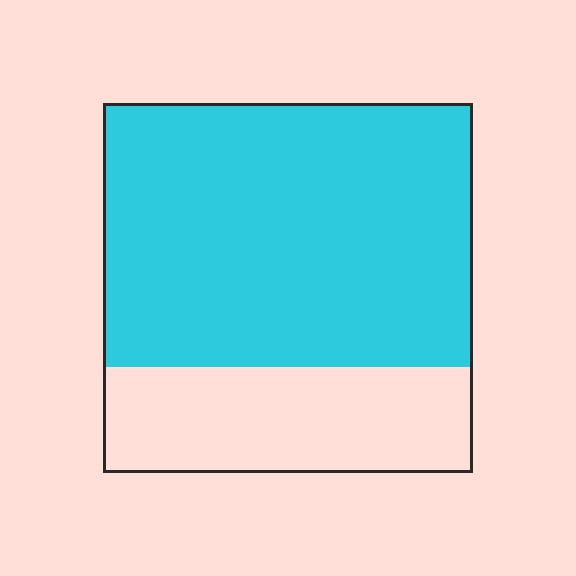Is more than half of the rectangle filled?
Yes.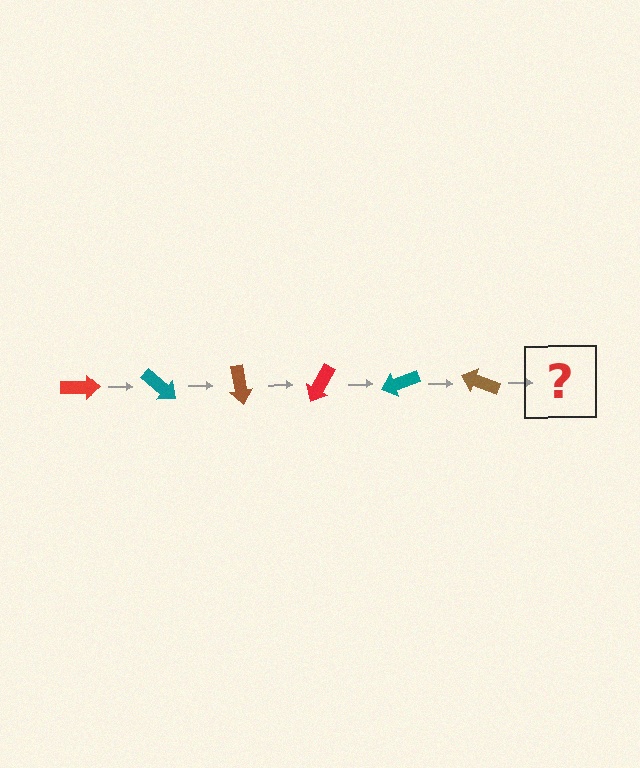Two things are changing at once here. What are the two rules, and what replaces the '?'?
The two rules are that it rotates 40 degrees each step and the color cycles through red, teal, and brown. The '?' should be a red arrow, rotated 240 degrees from the start.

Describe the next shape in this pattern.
It should be a red arrow, rotated 240 degrees from the start.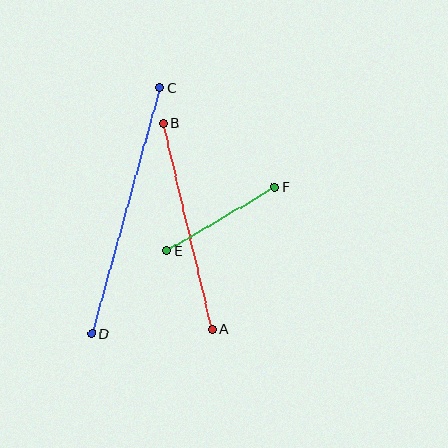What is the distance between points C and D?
The distance is approximately 255 pixels.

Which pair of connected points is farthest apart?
Points C and D are farthest apart.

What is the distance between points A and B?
The distance is approximately 211 pixels.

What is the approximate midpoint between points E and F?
The midpoint is at approximately (221, 219) pixels.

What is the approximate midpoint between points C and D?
The midpoint is at approximately (126, 211) pixels.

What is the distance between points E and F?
The distance is approximately 125 pixels.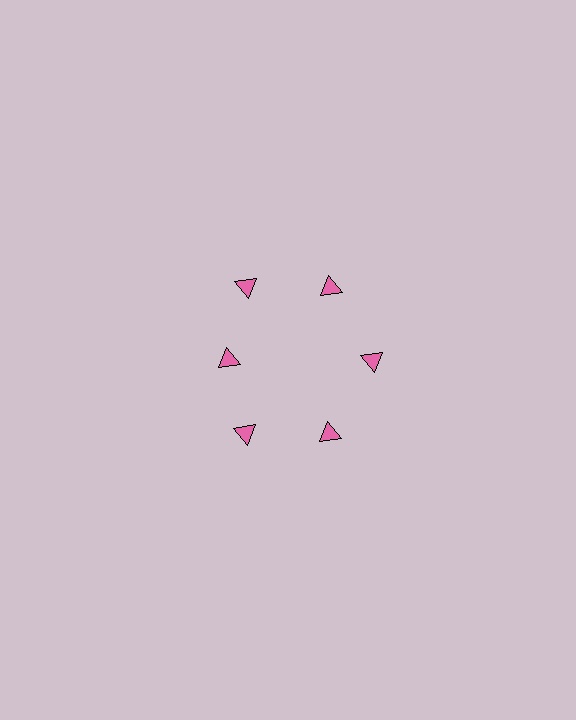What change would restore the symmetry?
The symmetry would be restored by moving it outward, back onto the ring so that all 6 triangles sit at equal angles and equal distance from the center.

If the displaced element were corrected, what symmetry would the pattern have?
It would have 6-fold rotational symmetry — the pattern would map onto itself every 60 degrees.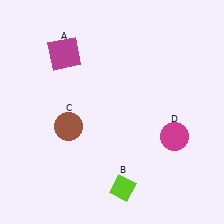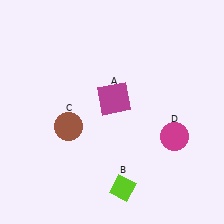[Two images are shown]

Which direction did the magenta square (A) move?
The magenta square (A) moved right.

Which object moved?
The magenta square (A) moved right.